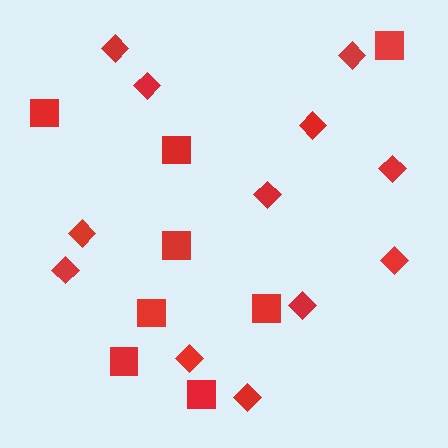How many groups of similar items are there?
There are 2 groups: one group of squares (8) and one group of diamonds (12).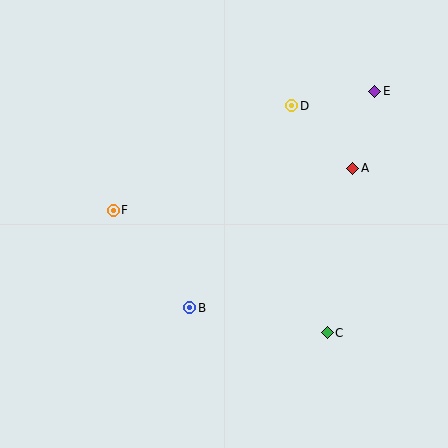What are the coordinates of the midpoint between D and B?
The midpoint between D and B is at (241, 207).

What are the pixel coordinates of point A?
Point A is at (353, 168).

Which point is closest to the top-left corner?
Point F is closest to the top-left corner.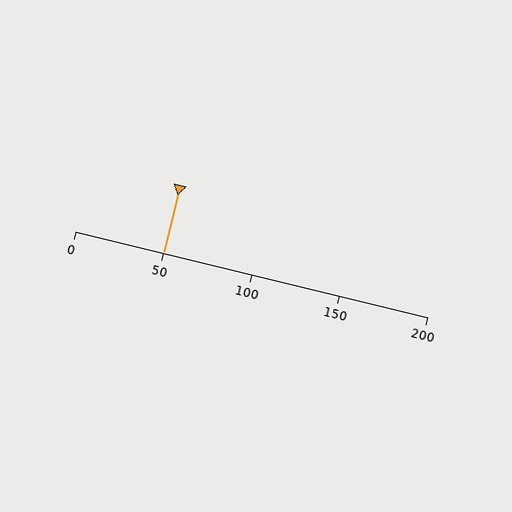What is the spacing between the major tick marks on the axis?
The major ticks are spaced 50 apart.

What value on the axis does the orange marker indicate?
The marker indicates approximately 50.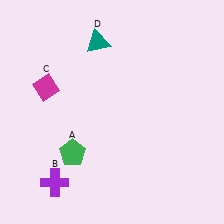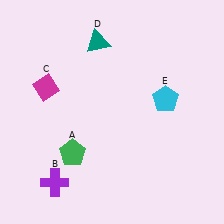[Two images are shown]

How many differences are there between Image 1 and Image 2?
There is 1 difference between the two images.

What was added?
A cyan pentagon (E) was added in Image 2.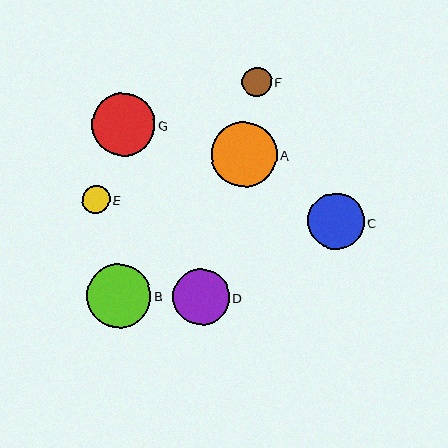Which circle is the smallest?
Circle E is the smallest with a size of approximately 28 pixels.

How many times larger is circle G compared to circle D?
Circle G is approximately 1.1 times the size of circle D.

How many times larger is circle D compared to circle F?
Circle D is approximately 1.9 times the size of circle F.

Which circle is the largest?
Circle A is the largest with a size of approximately 66 pixels.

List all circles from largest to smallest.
From largest to smallest: A, B, G, C, D, F, E.